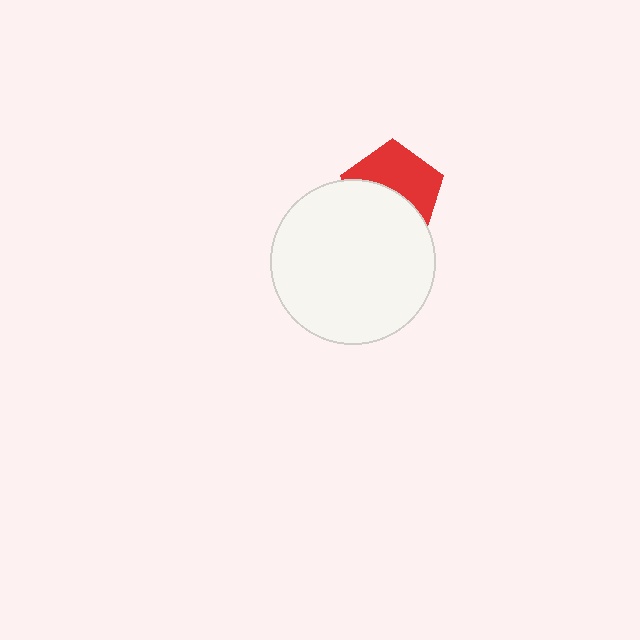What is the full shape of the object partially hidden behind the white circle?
The partially hidden object is a red pentagon.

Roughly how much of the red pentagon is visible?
About half of it is visible (roughly 51%).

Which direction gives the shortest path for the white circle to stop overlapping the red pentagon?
Moving down gives the shortest separation.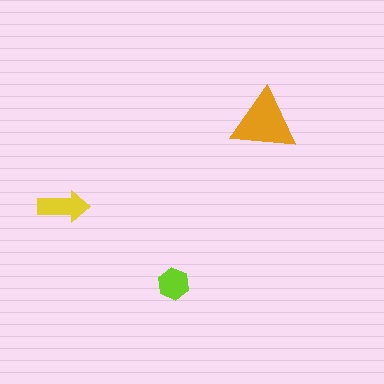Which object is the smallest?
The lime hexagon.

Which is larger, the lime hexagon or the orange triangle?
The orange triangle.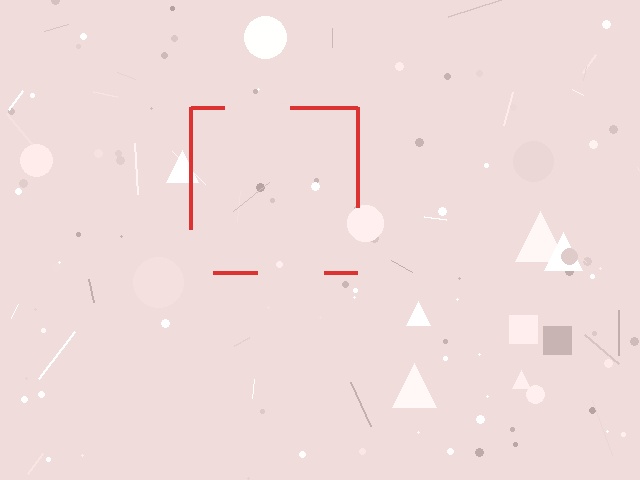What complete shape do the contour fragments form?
The contour fragments form a square.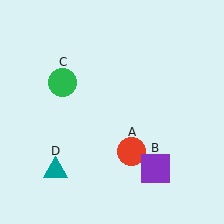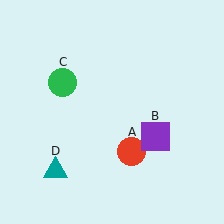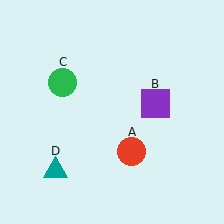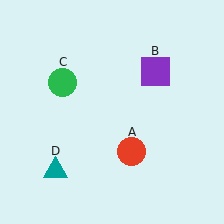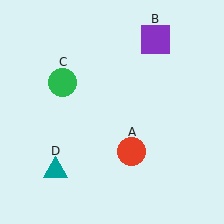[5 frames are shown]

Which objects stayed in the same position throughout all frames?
Red circle (object A) and green circle (object C) and teal triangle (object D) remained stationary.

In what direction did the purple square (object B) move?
The purple square (object B) moved up.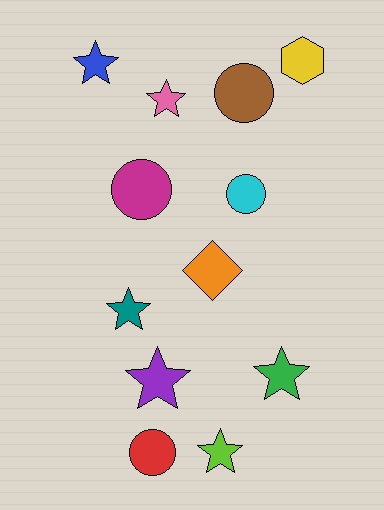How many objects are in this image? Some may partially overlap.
There are 12 objects.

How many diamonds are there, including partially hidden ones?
There is 1 diamond.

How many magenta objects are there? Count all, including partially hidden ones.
There is 1 magenta object.